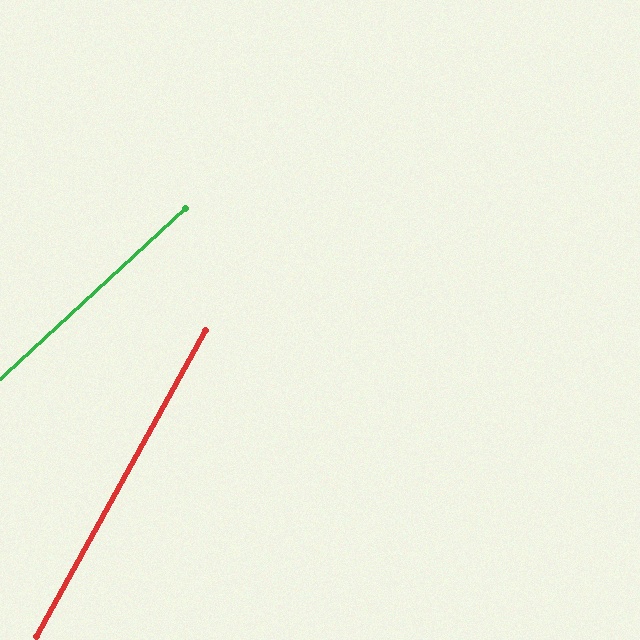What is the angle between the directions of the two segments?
Approximately 18 degrees.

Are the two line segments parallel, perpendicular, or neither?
Neither parallel nor perpendicular — they differ by about 18°.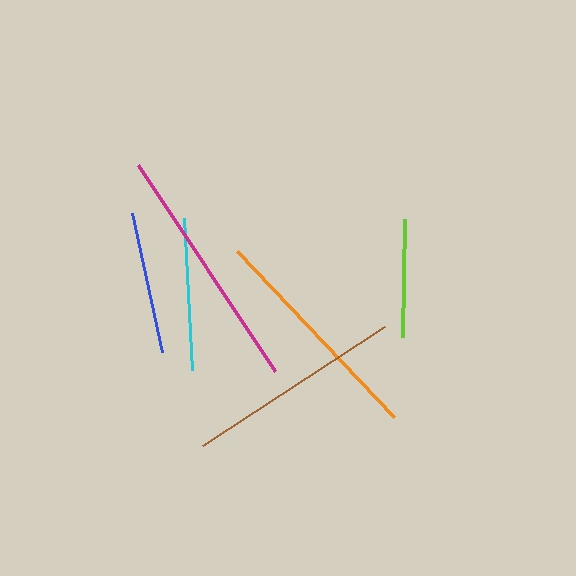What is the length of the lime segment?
The lime segment is approximately 118 pixels long.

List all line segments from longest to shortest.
From longest to shortest: magenta, orange, brown, cyan, blue, lime.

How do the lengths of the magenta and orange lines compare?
The magenta and orange lines are approximately the same length.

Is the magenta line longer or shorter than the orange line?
The magenta line is longer than the orange line.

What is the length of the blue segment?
The blue segment is approximately 142 pixels long.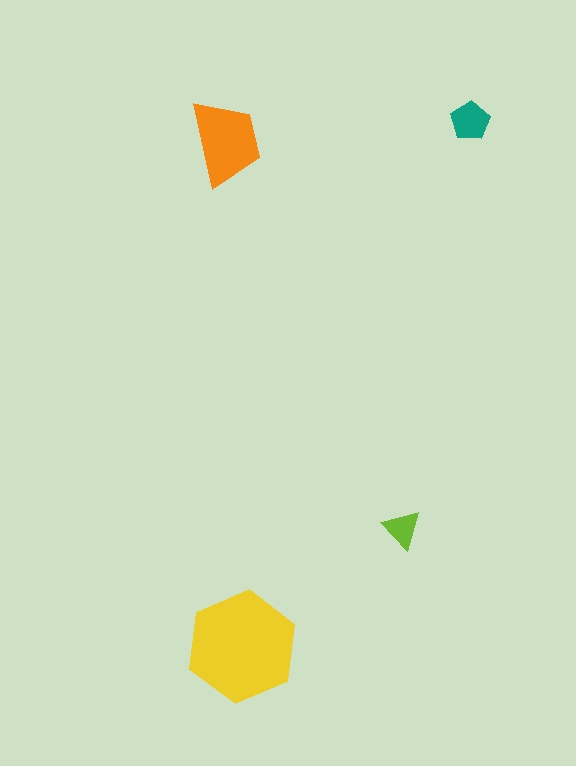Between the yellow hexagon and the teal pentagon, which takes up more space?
The yellow hexagon.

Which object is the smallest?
The lime triangle.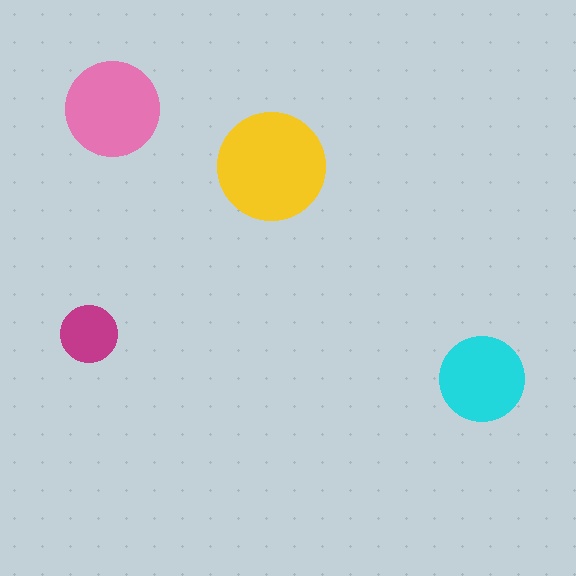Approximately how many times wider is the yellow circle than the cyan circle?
About 1.5 times wider.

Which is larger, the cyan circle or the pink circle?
The pink one.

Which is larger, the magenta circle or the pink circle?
The pink one.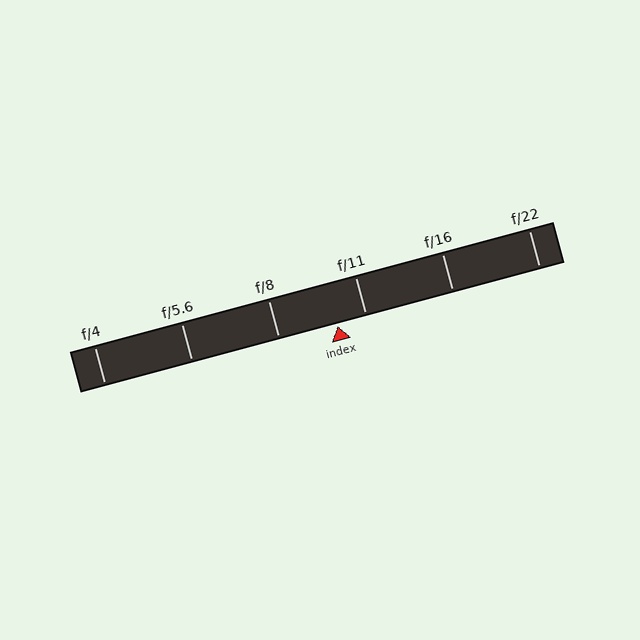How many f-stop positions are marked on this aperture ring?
There are 6 f-stop positions marked.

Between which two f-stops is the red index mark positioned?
The index mark is between f/8 and f/11.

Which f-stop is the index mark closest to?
The index mark is closest to f/11.